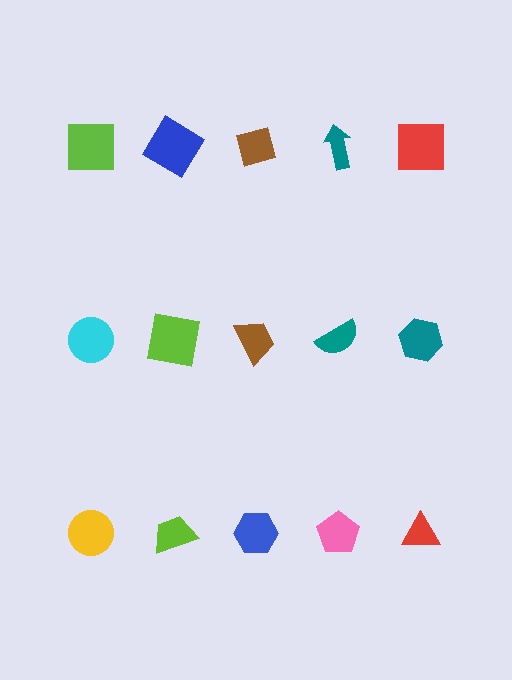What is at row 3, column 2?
A lime trapezoid.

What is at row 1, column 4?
A teal arrow.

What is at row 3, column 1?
A yellow circle.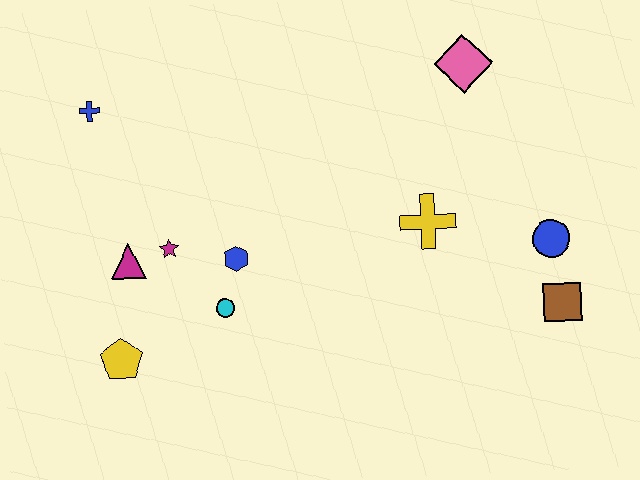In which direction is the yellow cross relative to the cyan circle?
The yellow cross is to the right of the cyan circle.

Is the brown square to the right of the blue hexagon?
Yes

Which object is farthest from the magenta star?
The brown square is farthest from the magenta star.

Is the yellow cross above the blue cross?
No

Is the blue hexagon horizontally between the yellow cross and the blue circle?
No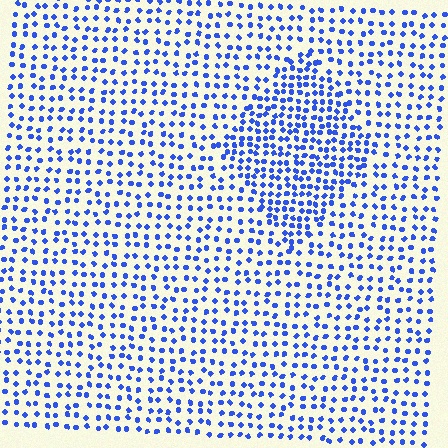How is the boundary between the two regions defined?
The boundary is defined by a change in element density (approximately 1.7x ratio). All elements are the same color, size, and shape.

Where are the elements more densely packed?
The elements are more densely packed inside the diamond boundary.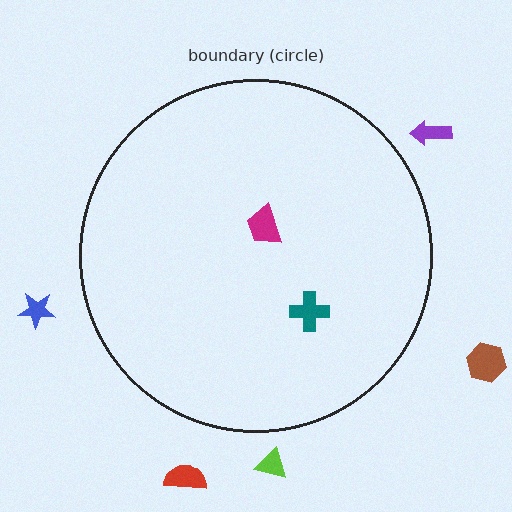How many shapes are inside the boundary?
2 inside, 5 outside.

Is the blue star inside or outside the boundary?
Outside.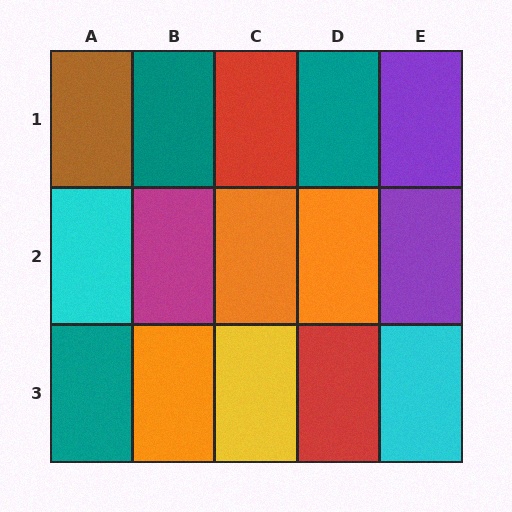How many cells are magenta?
1 cell is magenta.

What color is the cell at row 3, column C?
Yellow.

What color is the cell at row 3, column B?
Orange.